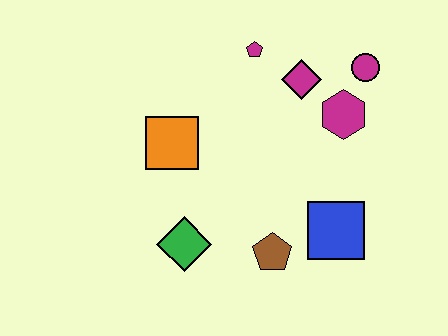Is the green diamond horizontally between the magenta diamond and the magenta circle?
No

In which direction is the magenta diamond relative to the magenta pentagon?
The magenta diamond is to the right of the magenta pentagon.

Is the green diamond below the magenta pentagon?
Yes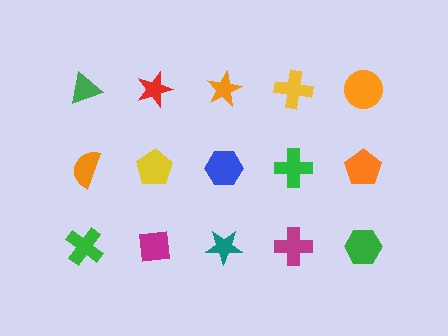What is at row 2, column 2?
A yellow pentagon.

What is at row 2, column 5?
An orange pentagon.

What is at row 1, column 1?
A green triangle.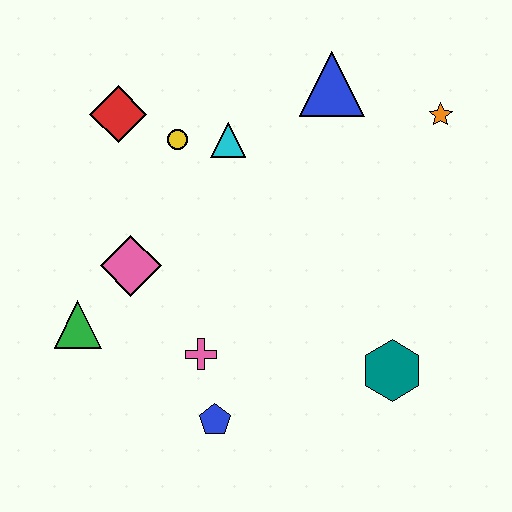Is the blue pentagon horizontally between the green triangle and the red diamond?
No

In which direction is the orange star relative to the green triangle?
The orange star is to the right of the green triangle.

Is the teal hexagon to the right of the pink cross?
Yes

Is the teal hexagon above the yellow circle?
No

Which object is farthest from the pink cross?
The orange star is farthest from the pink cross.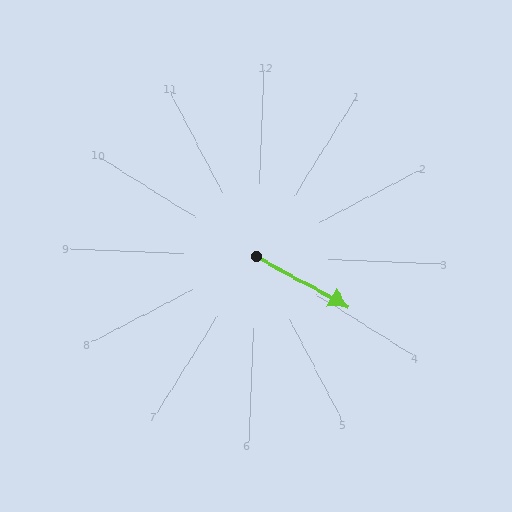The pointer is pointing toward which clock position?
Roughly 4 o'clock.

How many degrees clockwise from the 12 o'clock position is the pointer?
Approximately 116 degrees.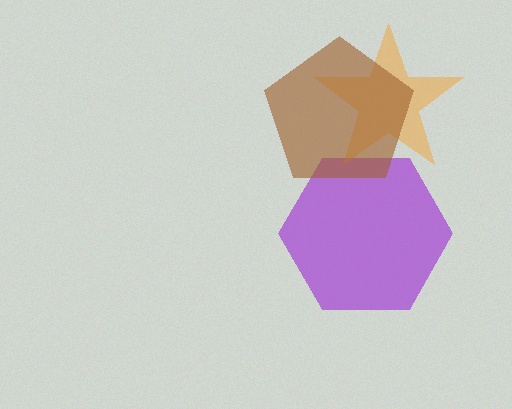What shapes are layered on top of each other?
The layered shapes are: a purple hexagon, an orange star, a brown pentagon.